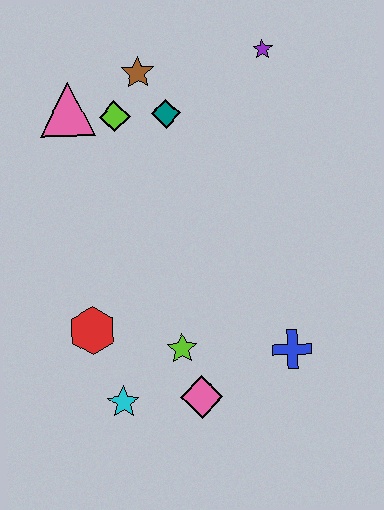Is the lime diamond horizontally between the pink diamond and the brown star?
No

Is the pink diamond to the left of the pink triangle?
No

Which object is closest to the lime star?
The pink diamond is closest to the lime star.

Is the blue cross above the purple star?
No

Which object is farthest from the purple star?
The cyan star is farthest from the purple star.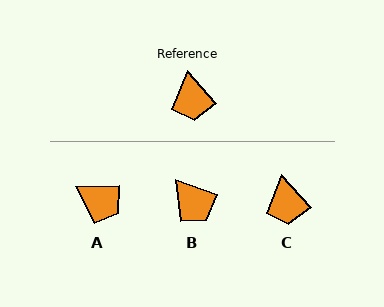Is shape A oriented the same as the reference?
No, it is off by about 49 degrees.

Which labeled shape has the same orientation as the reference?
C.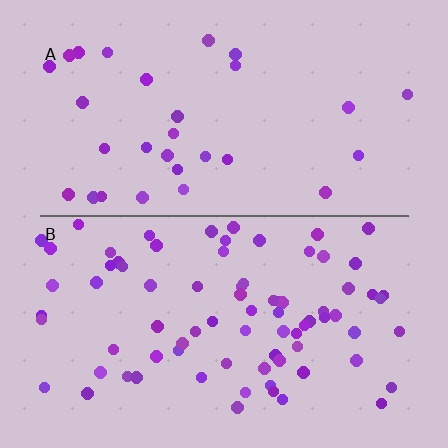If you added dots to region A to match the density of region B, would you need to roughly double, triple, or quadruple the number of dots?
Approximately triple.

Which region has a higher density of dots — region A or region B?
B (the bottom).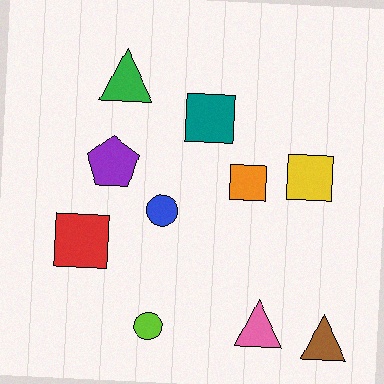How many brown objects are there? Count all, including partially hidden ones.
There is 1 brown object.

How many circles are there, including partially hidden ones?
There are 2 circles.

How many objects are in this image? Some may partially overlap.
There are 10 objects.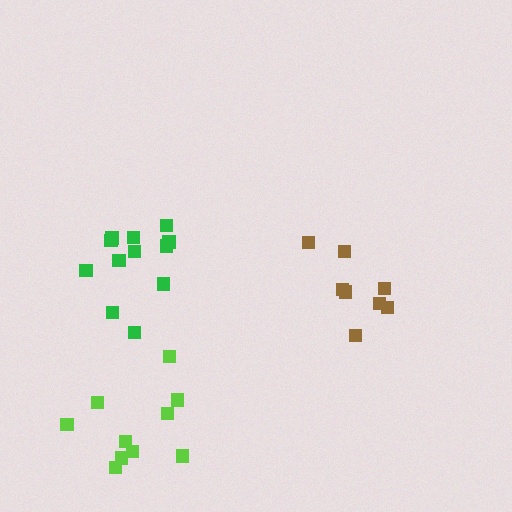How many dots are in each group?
Group 1: 8 dots, Group 2: 10 dots, Group 3: 12 dots (30 total).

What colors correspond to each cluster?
The clusters are colored: brown, lime, green.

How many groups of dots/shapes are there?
There are 3 groups.